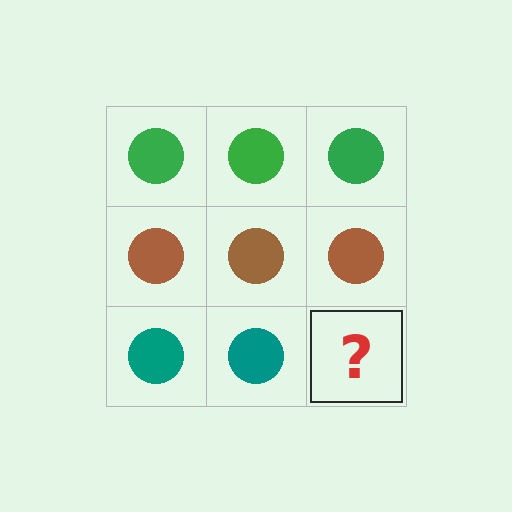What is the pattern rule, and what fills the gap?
The rule is that each row has a consistent color. The gap should be filled with a teal circle.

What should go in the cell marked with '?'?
The missing cell should contain a teal circle.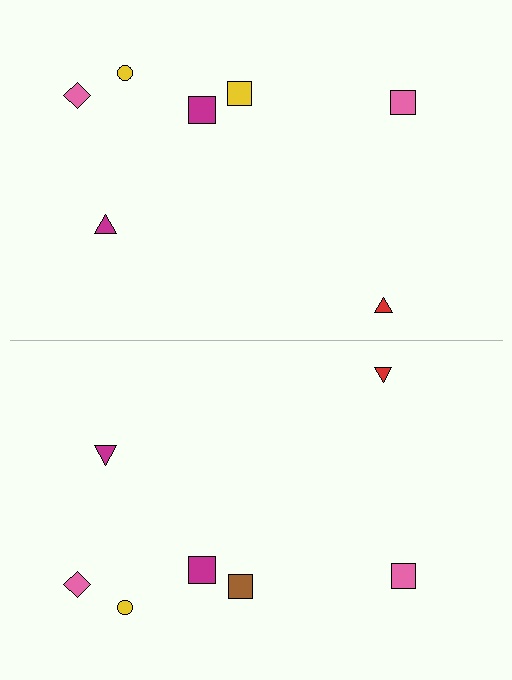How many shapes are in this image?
There are 14 shapes in this image.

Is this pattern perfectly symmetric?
No, the pattern is not perfectly symmetric. The brown square on the bottom side breaks the symmetry — its mirror counterpart is yellow.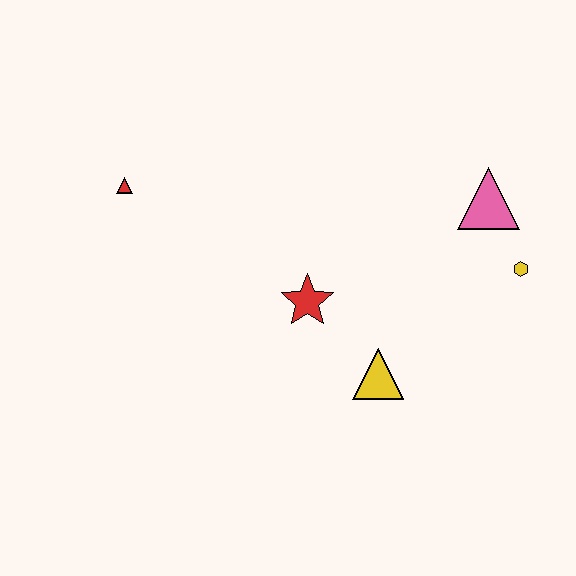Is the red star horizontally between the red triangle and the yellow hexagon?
Yes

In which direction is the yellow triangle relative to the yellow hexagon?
The yellow triangle is to the left of the yellow hexagon.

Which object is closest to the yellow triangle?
The red star is closest to the yellow triangle.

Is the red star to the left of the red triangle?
No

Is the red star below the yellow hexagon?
Yes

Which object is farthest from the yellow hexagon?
The red triangle is farthest from the yellow hexagon.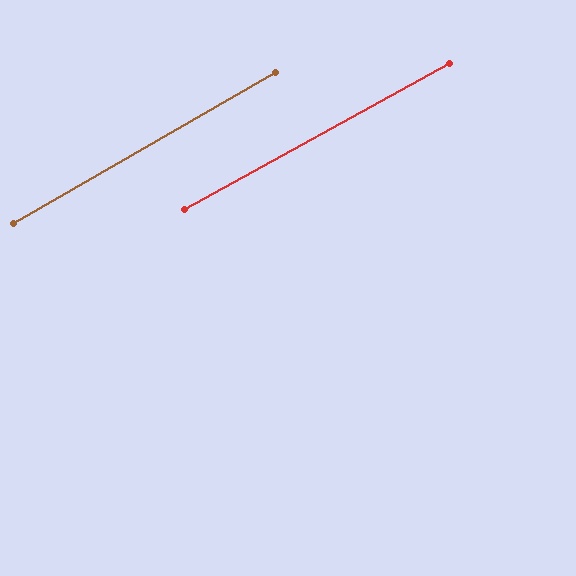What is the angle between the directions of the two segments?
Approximately 1 degree.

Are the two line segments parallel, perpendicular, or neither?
Parallel — their directions differ by only 1.1°.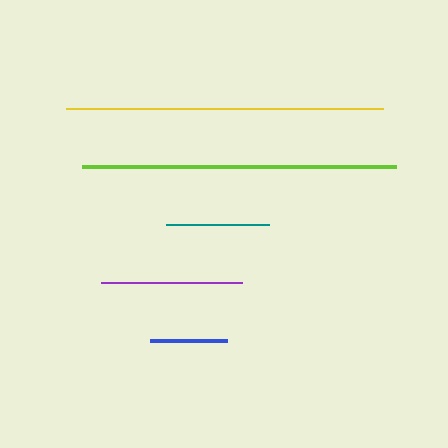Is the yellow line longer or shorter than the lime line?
The yellow line is longer than the lime line.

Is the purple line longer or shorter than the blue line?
The purple line is longer than the blue line.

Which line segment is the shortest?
The blue line is the shortest at approximately 77 pixels.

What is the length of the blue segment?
The blue segment is approximately 77 pixels long.